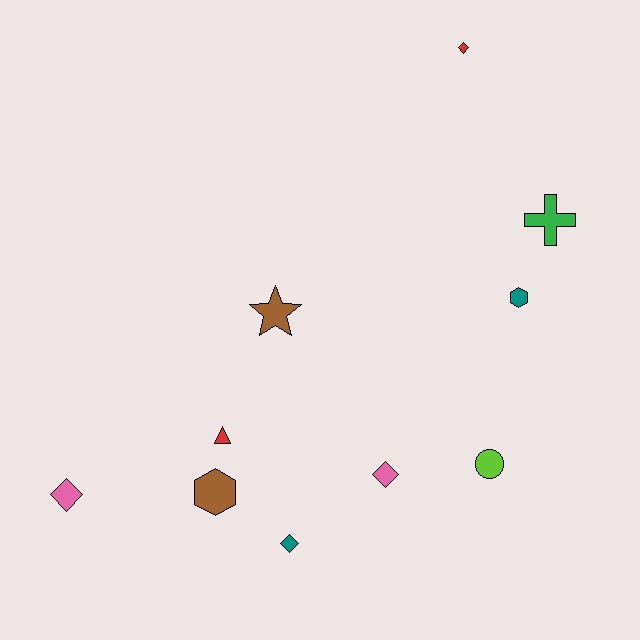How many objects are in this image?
There are 10 objects.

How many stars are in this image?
There is 1 star.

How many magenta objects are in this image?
There are no magenta objects.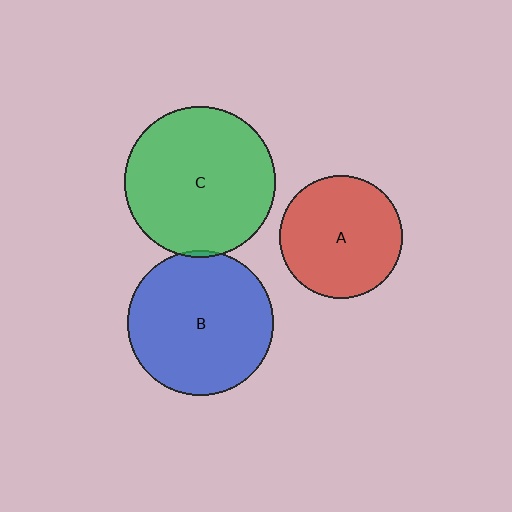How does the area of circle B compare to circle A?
Approximately 1.4 times.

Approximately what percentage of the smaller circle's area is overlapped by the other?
Approximately 5%.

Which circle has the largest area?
Circle C (green).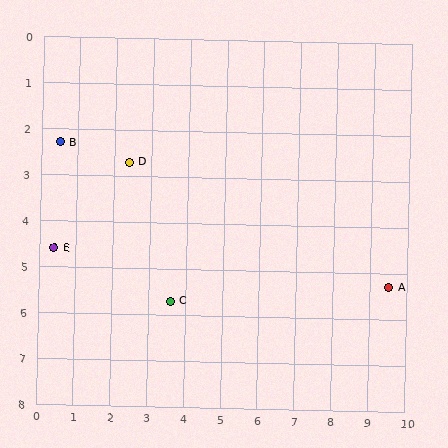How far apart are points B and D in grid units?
Points B and D are about 1.9 grid units apart.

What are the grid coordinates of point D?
Point D is at approximately (2.4, 2.7).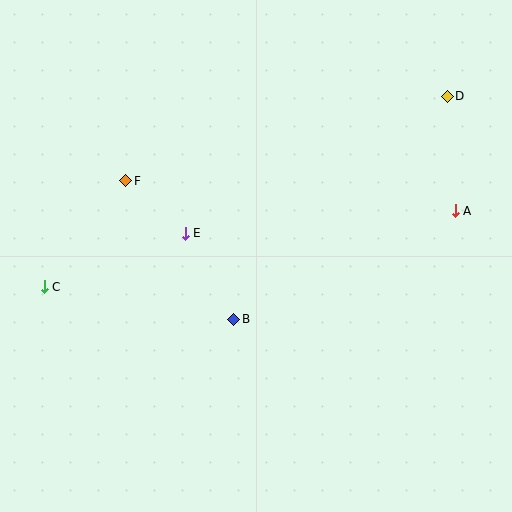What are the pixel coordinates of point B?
Point B is at (234, 319).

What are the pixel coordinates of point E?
Point E is at (185, 233).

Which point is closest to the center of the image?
Point B at (234, 319) is closest to the center.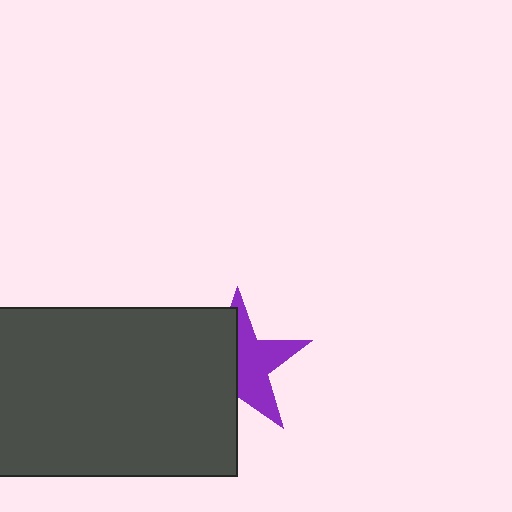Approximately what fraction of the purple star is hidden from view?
Roughly 48% of the purple star is hidden behind the dark gray rectangle.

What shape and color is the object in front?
The object in front is a dark gray rectangle.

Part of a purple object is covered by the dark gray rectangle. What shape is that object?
It is a star.